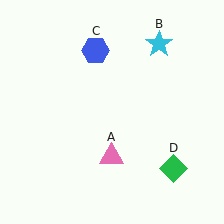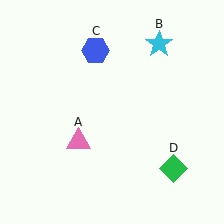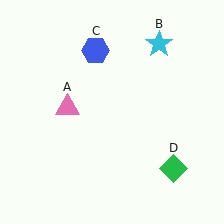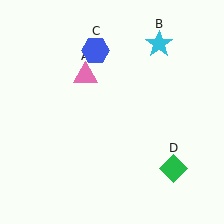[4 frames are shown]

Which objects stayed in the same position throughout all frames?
Cyan star (object B) and blue hexagon (object C) and green diamond (object D) remained stationary.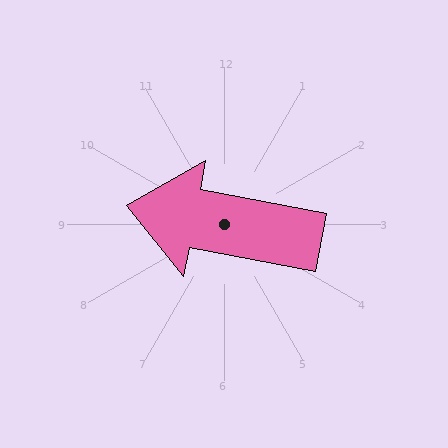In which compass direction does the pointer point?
West.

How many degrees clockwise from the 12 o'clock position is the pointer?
Approximately 281 degrees.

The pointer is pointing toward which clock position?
Roughly 9 o'clock.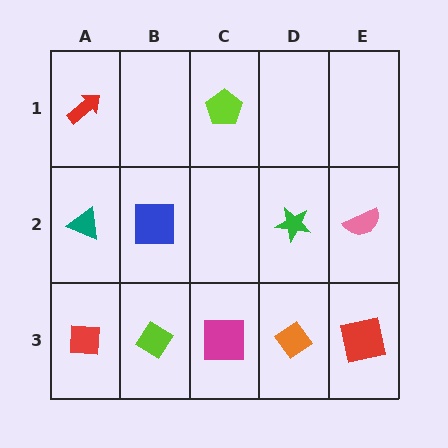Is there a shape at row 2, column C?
No, that cell is empty.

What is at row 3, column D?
An orange diamond.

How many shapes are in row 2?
4 shapes.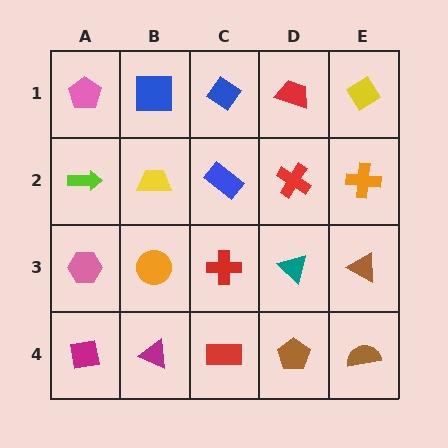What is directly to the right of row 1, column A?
A blue square.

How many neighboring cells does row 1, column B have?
3.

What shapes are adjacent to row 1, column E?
An orange cross (row 2, column E), a red trapezoid (row 1, column D).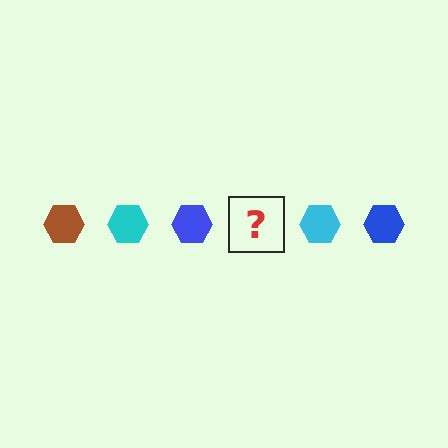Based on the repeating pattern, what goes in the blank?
The blank should be a brown hexagon.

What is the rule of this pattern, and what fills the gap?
The rule is that the pattern cycles through brown, cyan, blue hexagons. The gap should be filled with a brown hexagon.